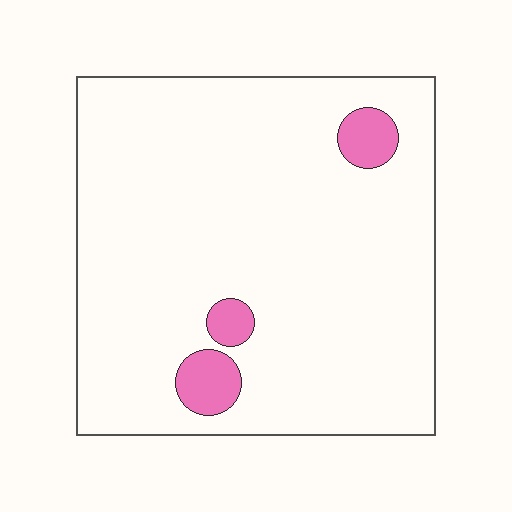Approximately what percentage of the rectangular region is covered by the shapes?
Approximately 5%.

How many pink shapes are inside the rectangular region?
3.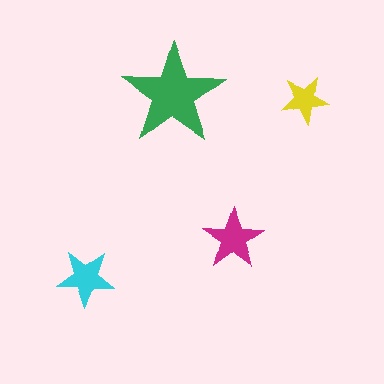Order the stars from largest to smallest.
the green one, the magenta one, the cyan one, the yellow one.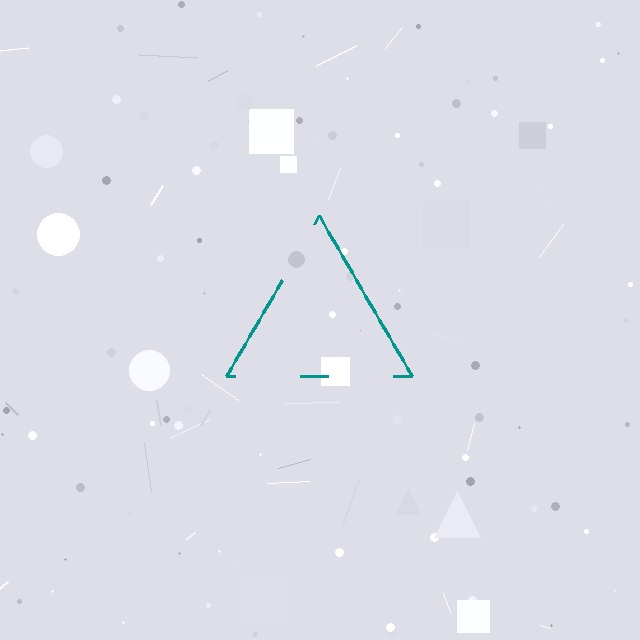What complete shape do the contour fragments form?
The contour fragments form a triangle.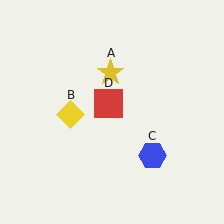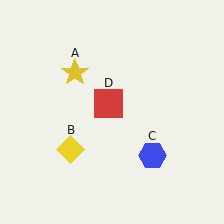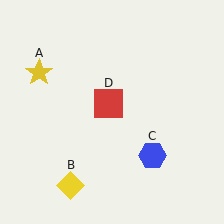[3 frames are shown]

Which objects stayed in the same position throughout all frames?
Blue hexagon (object C) and red square (object D) remained stationary.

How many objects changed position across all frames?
2 objects changed position: yellow star (object A), yellow diamond (object B).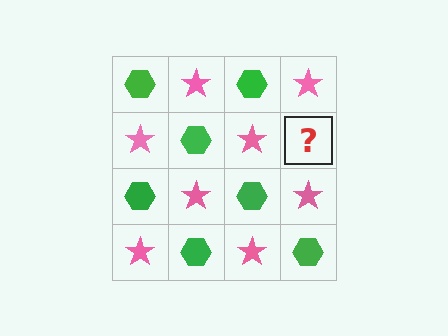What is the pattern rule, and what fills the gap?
The rule is that it alternates green hexagon and pink star in a checkerboard pattern. The gap should be filled with a green hexagon.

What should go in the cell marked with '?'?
The missing cell should contain a green hexagon.